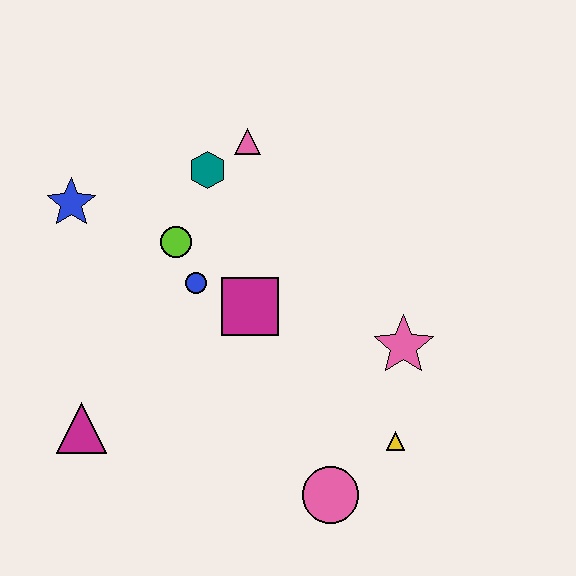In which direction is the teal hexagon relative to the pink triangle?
The teal hexagon is to the left of the pink triangle.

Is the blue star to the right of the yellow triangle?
No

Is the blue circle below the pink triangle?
Yes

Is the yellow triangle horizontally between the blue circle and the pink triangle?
No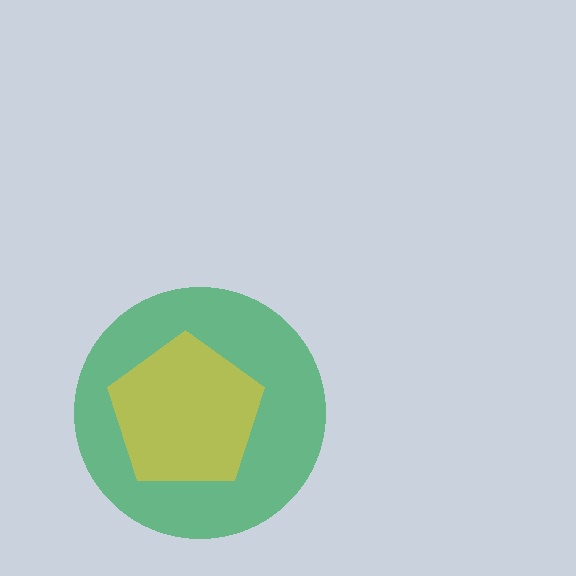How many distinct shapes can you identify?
There are 2 distinct shapes: a green circle, a yellow pentagon.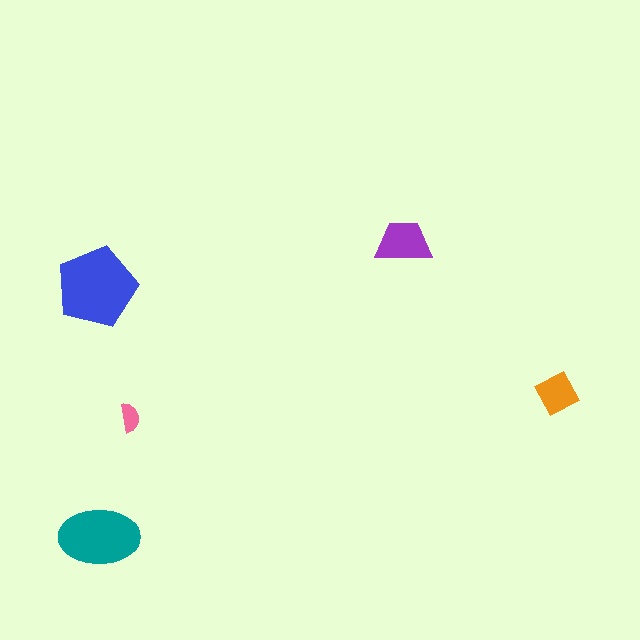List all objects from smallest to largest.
The pink semicircle, the orange diamond, the purple trapezoid, the teal ellipse, the blue pentagon.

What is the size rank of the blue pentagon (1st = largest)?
1st.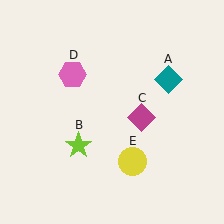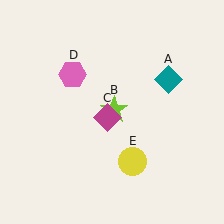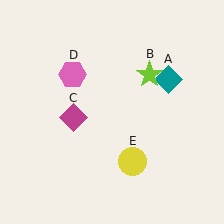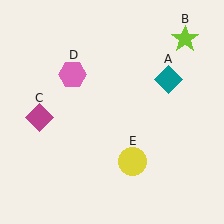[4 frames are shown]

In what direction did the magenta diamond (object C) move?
The magenta diamond (object C) moved left.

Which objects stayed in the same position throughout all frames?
Teal diamond (object A) and pink hexagon (object D) and yellow circle (object E) remained stationary.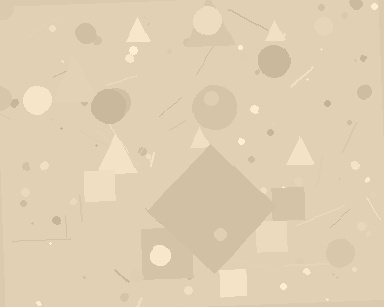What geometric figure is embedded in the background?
A diamond is embedded in the background.